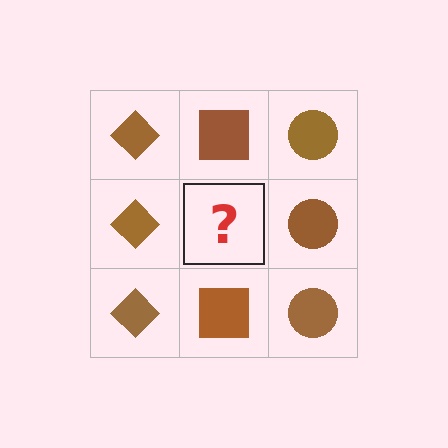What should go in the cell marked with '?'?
The missing cell should contain a brown square.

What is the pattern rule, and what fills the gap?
The rule is that each column has a consistent shape. The gap should be filled with a brown square.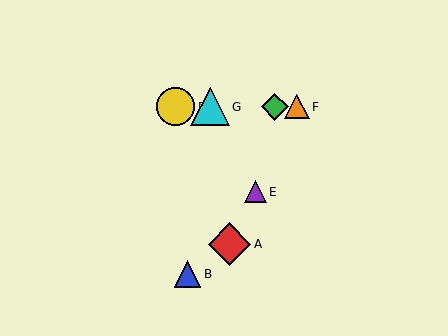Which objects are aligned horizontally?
Objects C, D, F, G are aligned horizontally.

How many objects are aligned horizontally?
4 objects (C, D, F, G) are aligned horizontally.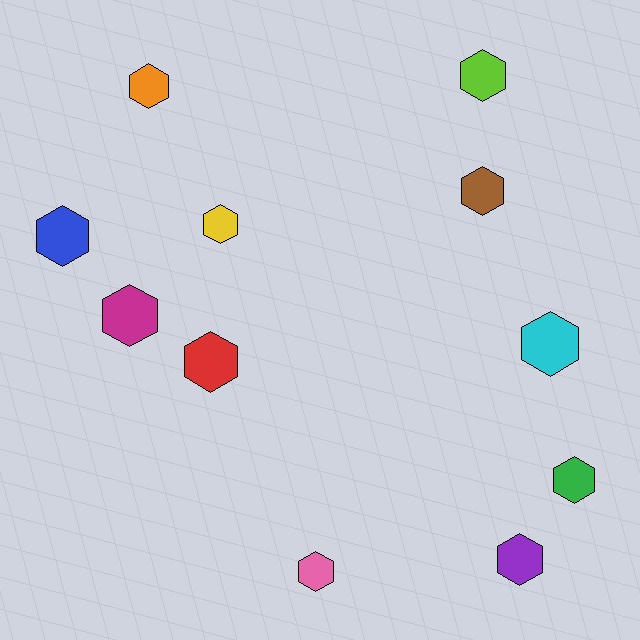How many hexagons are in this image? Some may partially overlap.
There are 11 hexagons.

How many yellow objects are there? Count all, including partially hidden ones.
There is 1 yellow object.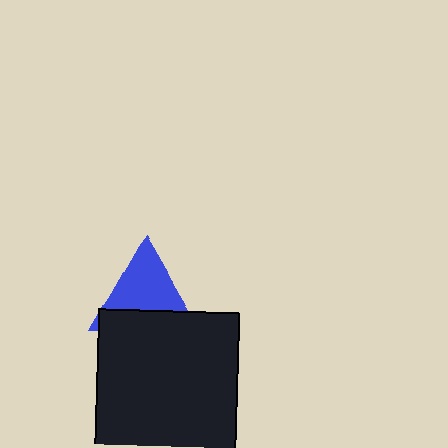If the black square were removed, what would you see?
You would see the complete blue triangle.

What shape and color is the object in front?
The object in front is a black square.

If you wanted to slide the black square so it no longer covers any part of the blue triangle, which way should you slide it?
Slide it down — that is the most direct way to separate the two shapes.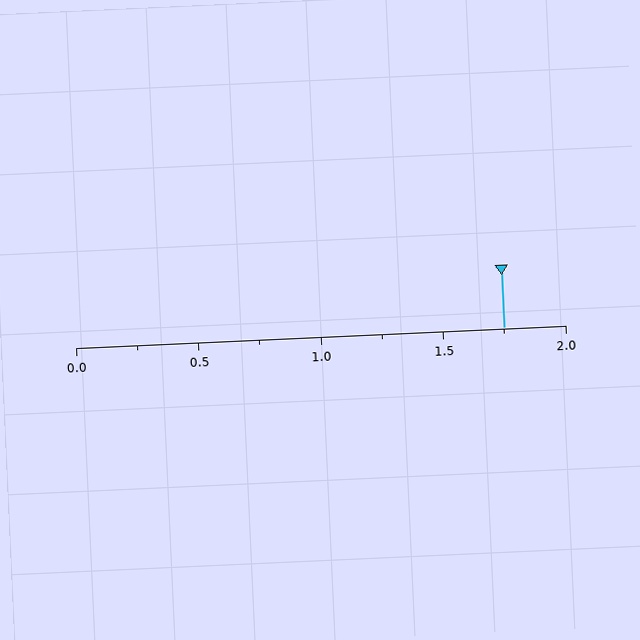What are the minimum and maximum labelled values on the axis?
The axis runs from 0.0 to 2.0.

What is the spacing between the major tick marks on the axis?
The major ticks are spaced 0.5 apart.